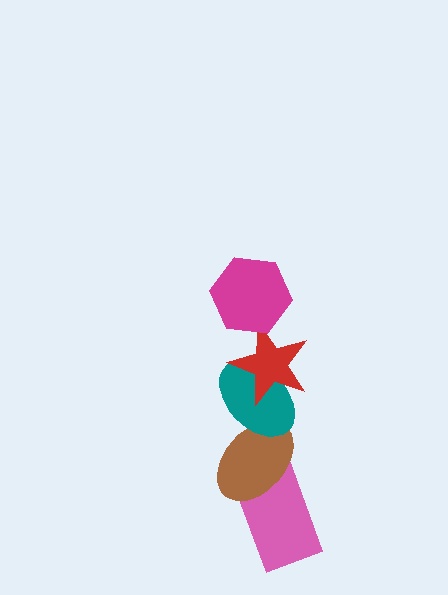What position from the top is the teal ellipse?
The teal ellipse is 3rd from the top.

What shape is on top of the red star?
The magenta hexagon is on top of the red star.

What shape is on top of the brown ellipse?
The teal ellipse is on top of the brown ellipse.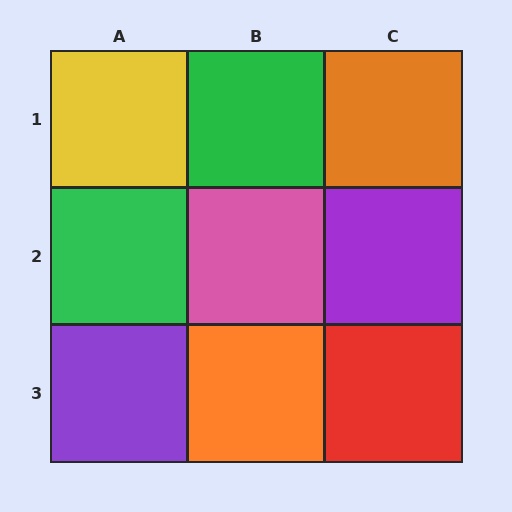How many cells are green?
2 cells are green.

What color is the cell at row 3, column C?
Red.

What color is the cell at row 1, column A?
Yellow.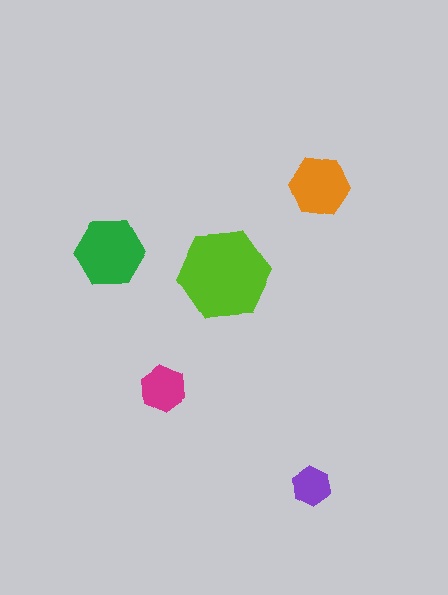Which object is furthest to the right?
The orange hexagon is rightmost.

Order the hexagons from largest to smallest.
the lime one, the green one, the orange one, the magenta one, the purple one.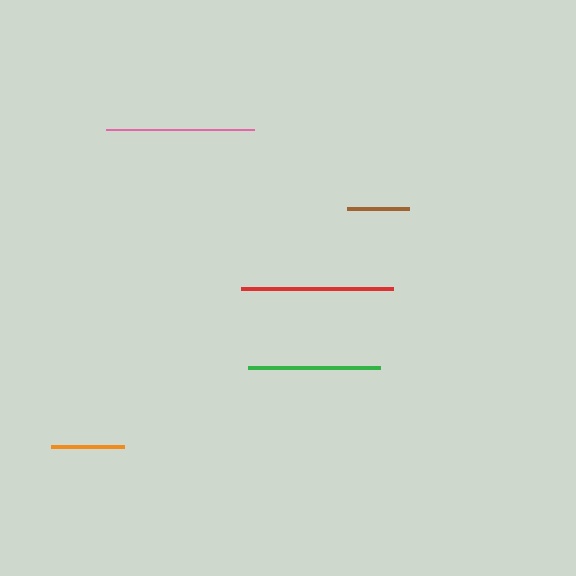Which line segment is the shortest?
The brown line is the shortest at approximately 62 pixels.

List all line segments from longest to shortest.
From longest to shortest: red, pink, green, orange, brown.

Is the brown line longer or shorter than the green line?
The green line is longer than the brown line.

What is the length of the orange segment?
The orange segment is approximately 74 pixels long.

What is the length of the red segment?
The red segment is approximately 152 pixels long.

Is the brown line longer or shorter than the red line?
The red line is longer than the brown line.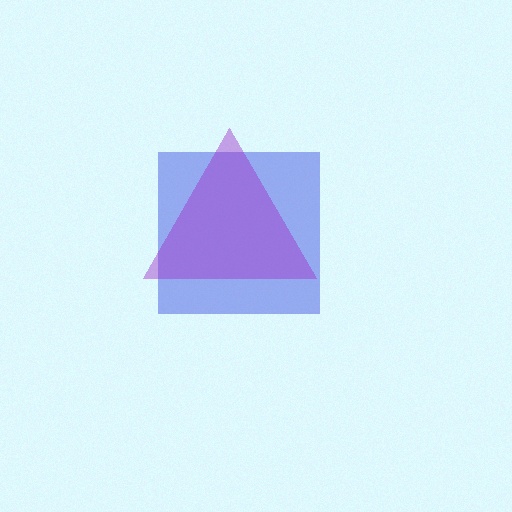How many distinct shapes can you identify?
There are 2 distinct shapes: a blue square, a purple triangle.